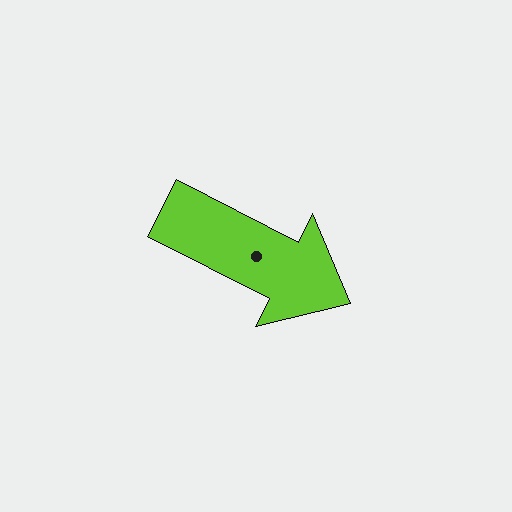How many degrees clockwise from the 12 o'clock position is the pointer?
Approximately 117 degrees.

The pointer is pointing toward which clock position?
Roughly 4 o'clock.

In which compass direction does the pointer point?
Southeast.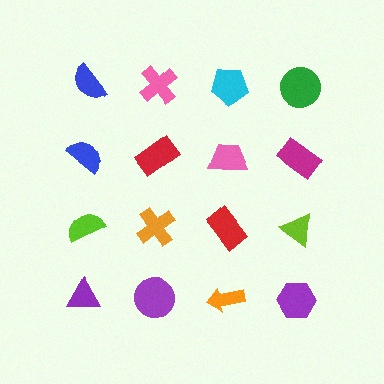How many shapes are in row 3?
4 shapes.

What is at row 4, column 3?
An orange arrow.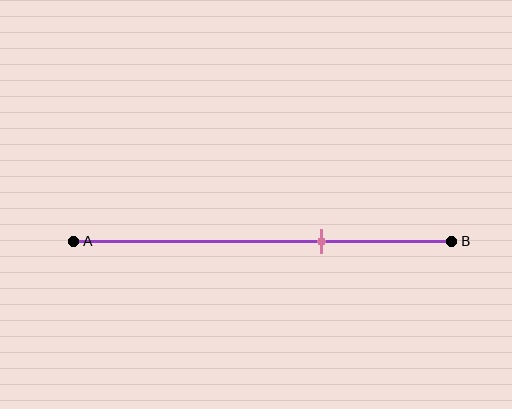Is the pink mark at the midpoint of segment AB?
No, the mark is at about 65% from A, not at the 50% midpoint.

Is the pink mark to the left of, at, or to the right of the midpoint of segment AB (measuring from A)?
The pink mark is to the right of the midpoint of segment AB.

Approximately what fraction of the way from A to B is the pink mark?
The pink mark is approximately 65% of the way from A to B.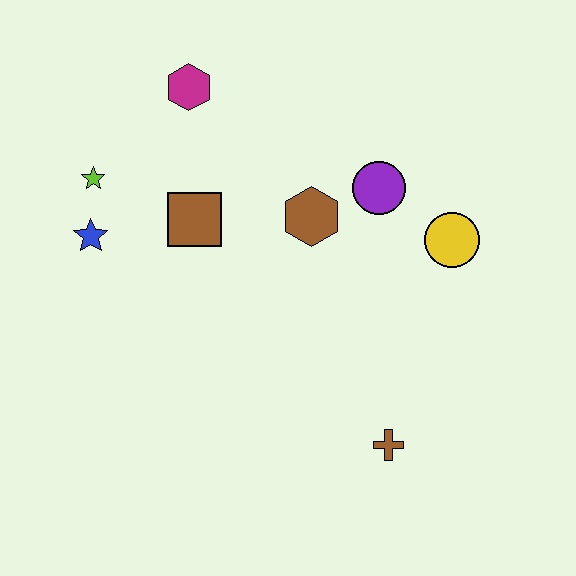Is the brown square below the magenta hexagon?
Yes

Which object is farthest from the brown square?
The brown cross is farthest from the brown square.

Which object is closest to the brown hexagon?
The purple circle is closest to the brown hexagon.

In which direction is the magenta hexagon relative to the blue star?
The magenta hexagon is above the blue star.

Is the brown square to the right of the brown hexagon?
No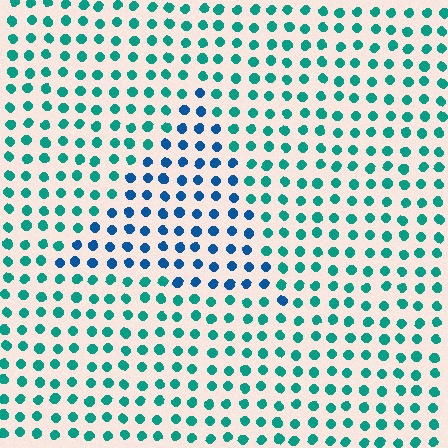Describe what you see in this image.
The image is filled with small teal elements in a uniform arrangement. A triangle-shaped region is visible where the elements are tinted to a slightly different hue, forming a subtle color boundary.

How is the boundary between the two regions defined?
The boundary is defined purely by a slight shift in hue (about 39 degrees). Spacing, size, and orientation are identical on both sides.